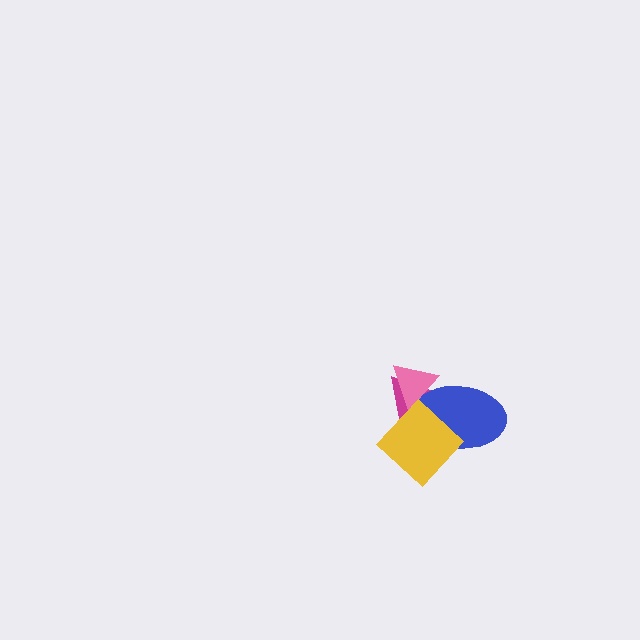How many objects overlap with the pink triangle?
3 objects overlap with the pink triangle.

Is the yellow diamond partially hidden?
No, no other shape covers it.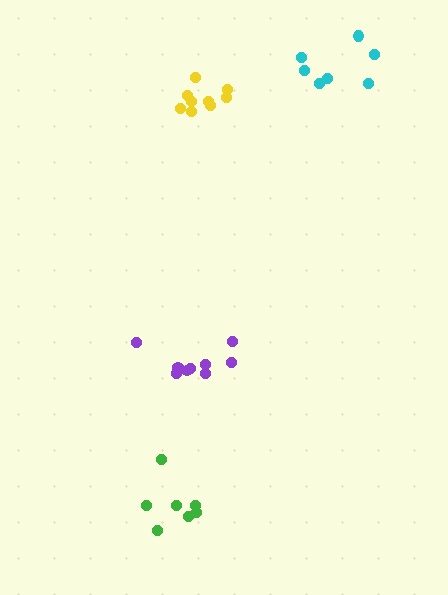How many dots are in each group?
Group 1: 9 dots, Group 2: 7 dots, Group 3: 9 dots, Group 4: 7 dots (32 total).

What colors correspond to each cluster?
The clusters are colored: yellow, cyan, purple, green.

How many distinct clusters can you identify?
There are 4 distinct clusters.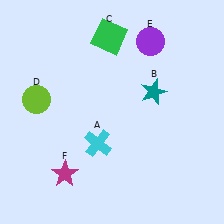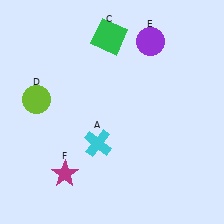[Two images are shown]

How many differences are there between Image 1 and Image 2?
There is 1 difference between the two images.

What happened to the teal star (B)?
The teal star (B) was removed in Image 2. It was in the top-right area of Image 1.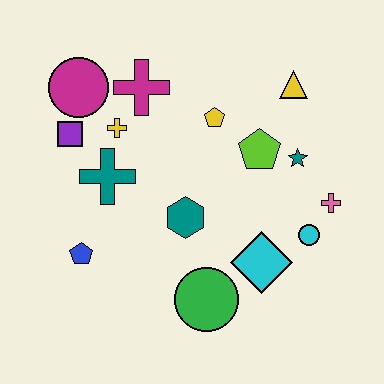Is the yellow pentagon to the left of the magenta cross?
No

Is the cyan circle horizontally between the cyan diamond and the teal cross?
No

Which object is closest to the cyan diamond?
The cyan circle is closest to the cyan diamond.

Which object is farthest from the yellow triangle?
The blue pentagon is farthest from the yellow triangle.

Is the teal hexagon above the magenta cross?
No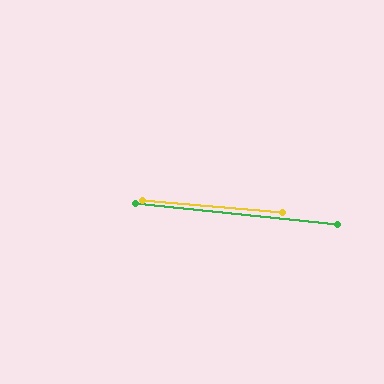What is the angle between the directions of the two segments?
Approximately 1 degree.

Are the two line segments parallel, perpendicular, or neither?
Parallel — their directions differ by only 1.4°.